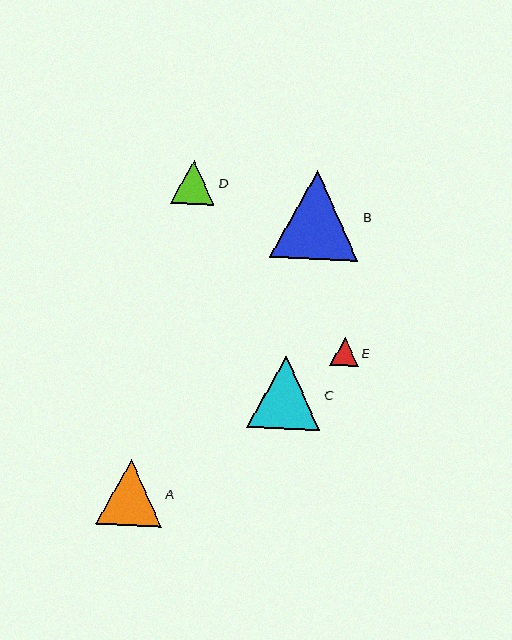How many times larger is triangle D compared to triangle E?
Triangle D is approximately 1.6 times the size of triangle E.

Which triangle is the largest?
Triangle B is the largest with a size of approximately 89 pixels.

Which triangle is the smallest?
Triangle E is the smallest with a size of approximately 28 pixels.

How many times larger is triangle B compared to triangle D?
Triangle B is approximately 2.0 times the size of triangle D.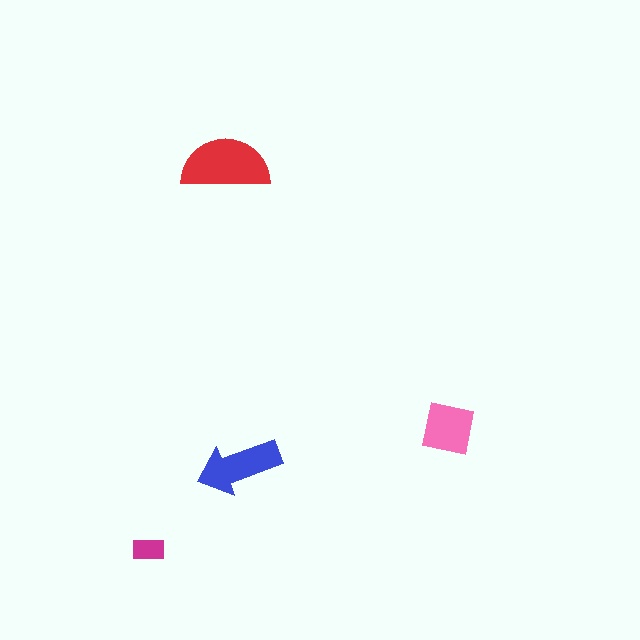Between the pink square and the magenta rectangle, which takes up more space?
The pink square.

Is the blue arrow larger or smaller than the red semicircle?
Smaller.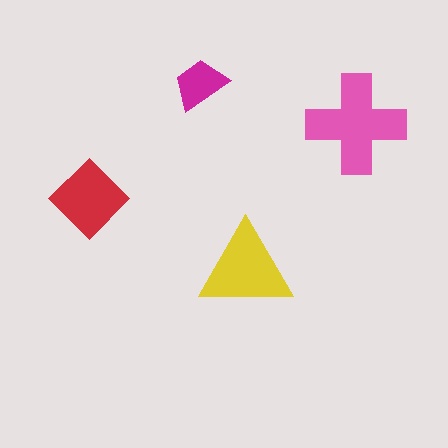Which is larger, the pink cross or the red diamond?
The pink cross.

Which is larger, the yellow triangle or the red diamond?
The yellow triangle.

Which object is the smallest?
The magenta trapezoid.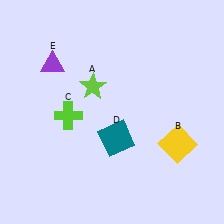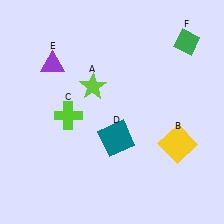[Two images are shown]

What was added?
A green diamond (F) was added in Image 2.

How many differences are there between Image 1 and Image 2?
There is 1 difference between the two images.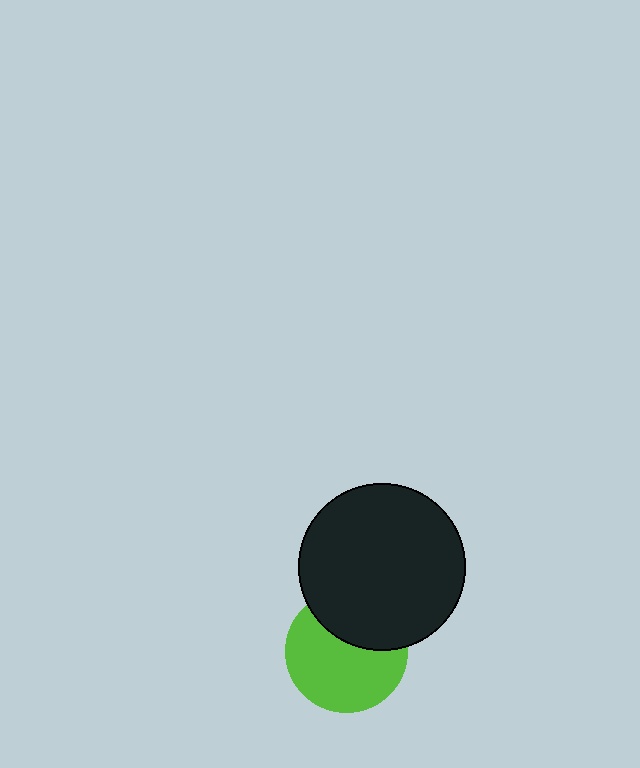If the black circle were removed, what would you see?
You would see the complete lime circle.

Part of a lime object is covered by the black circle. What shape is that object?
It is a circle.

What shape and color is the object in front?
The object in front is a black circle.